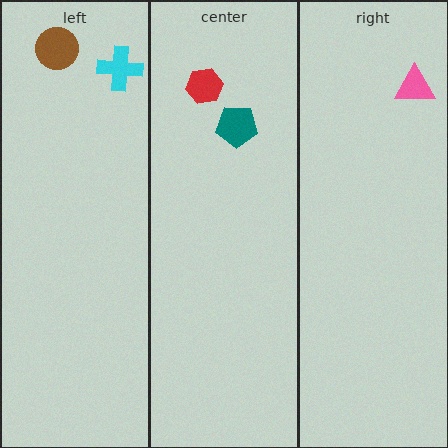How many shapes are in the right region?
1.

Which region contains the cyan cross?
The left region.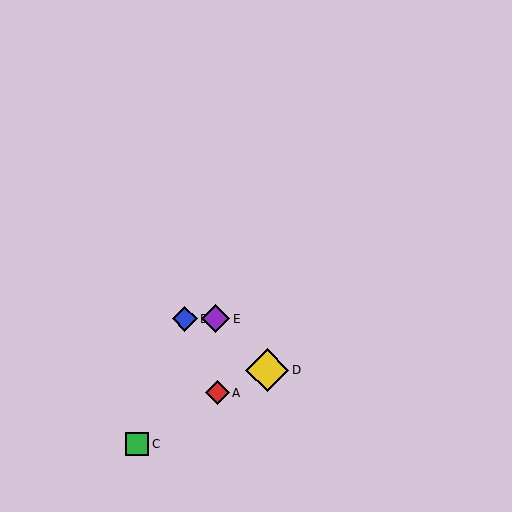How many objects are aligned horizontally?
2 objects (B, E) are aligned horizontally.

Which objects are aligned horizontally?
Objects B, E are aligned horizontally.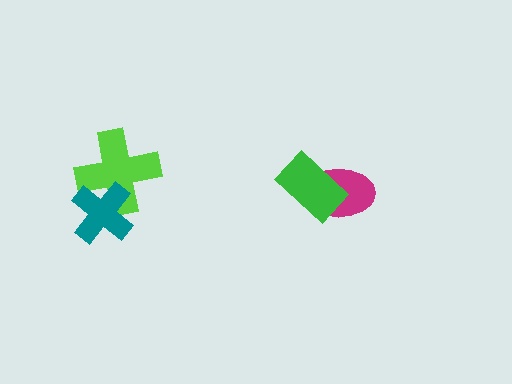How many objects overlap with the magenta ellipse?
1 object overlaps with the magenta ellipse.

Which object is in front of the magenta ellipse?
The green rectangle is in front of the magenta ellipse.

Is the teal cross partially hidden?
No, no other shape covers it.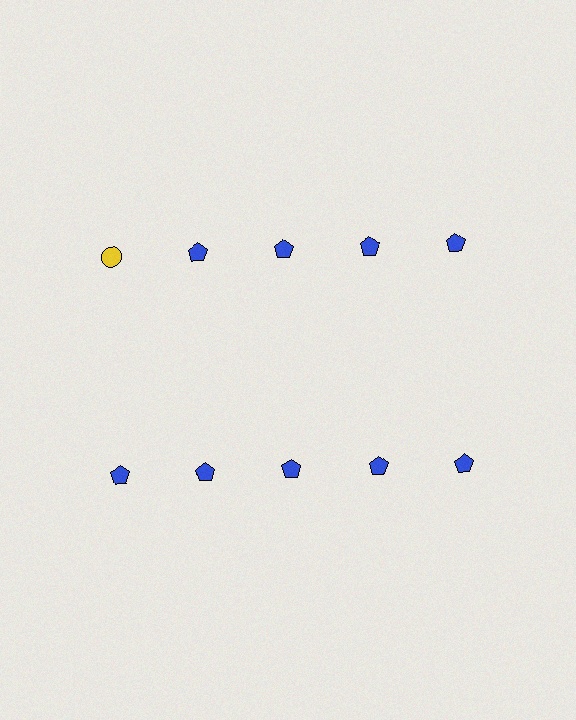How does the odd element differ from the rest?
It differs in both color (yellow instead of blue) and shape (circle instead of pentagon).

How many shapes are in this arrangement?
There are 10 shapes arranged in a grid pattern.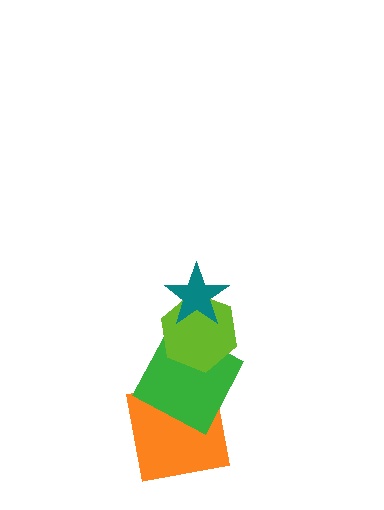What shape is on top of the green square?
The lime hexagon is on top of the green square.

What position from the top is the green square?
The green square is 3rd from the top.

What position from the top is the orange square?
The orange square is 4th from the top.